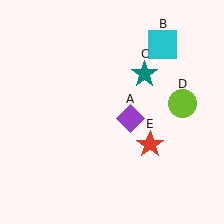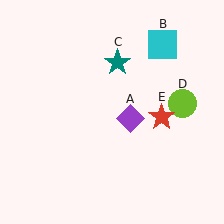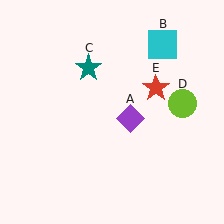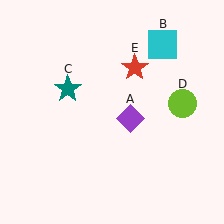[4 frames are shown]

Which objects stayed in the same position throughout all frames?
Purple diamond (object A) and cyan square (object B) and lime circle (object D) remained stationary.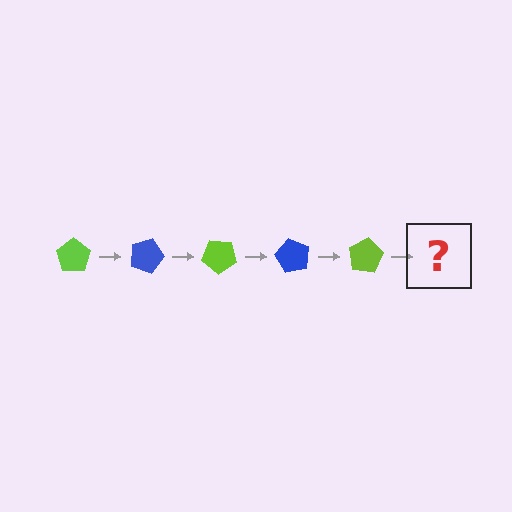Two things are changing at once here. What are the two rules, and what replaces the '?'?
The two rules are that it rotates 20 degrees each step and the color cycles through lime and blue. The '?' should be a blue pentagon, rotated 100 degrees from the start.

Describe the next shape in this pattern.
It should be a blue pentagon, rotated 100 degrees from the start.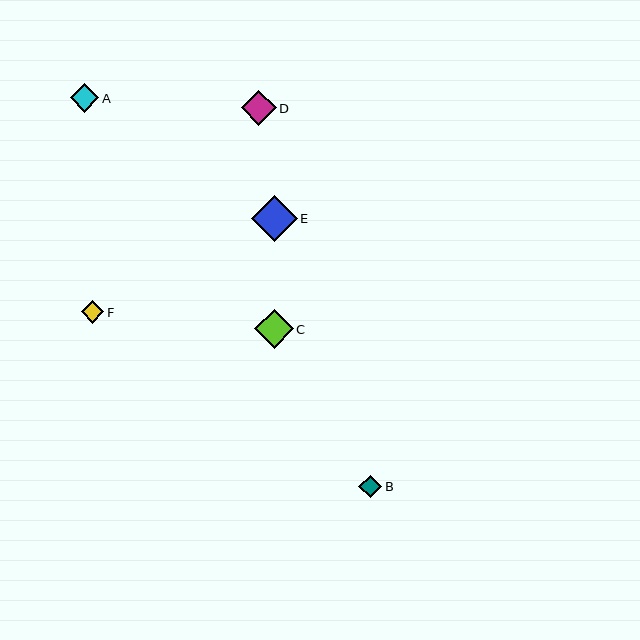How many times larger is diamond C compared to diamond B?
Diamond C is approximately 1.7 times the size of diamond B.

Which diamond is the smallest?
Diamond F is the smallest with a size of approximately 23 pixels.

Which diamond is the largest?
Diamond E is the largest with a size of approximately 46 pixels.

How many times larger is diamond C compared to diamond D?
Diamond C is approximately 1.1 times the size of diamond D.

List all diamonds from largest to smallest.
From largest to smallest: E, C, D, A, B, F.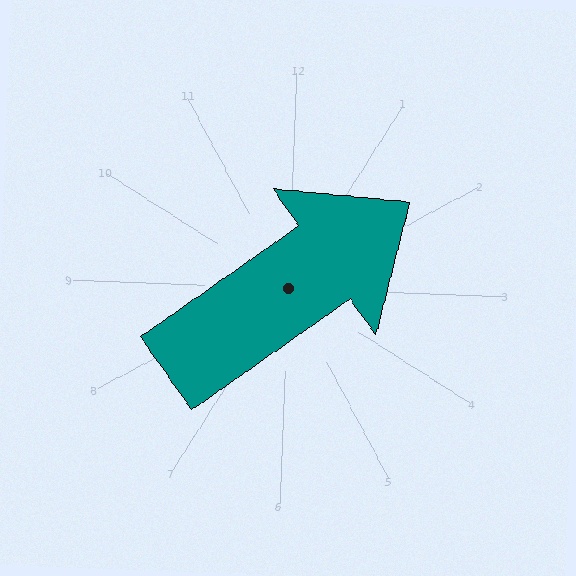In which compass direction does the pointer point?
Northeast.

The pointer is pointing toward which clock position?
Roughly 2 o'clock.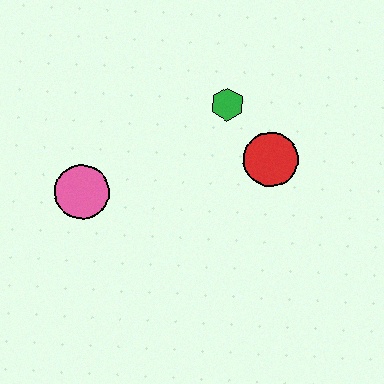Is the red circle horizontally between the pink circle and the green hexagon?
No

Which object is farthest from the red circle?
The pink circle is farthest from the red circle.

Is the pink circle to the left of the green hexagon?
Yes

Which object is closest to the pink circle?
The green hexagon is closest to the pink circle.